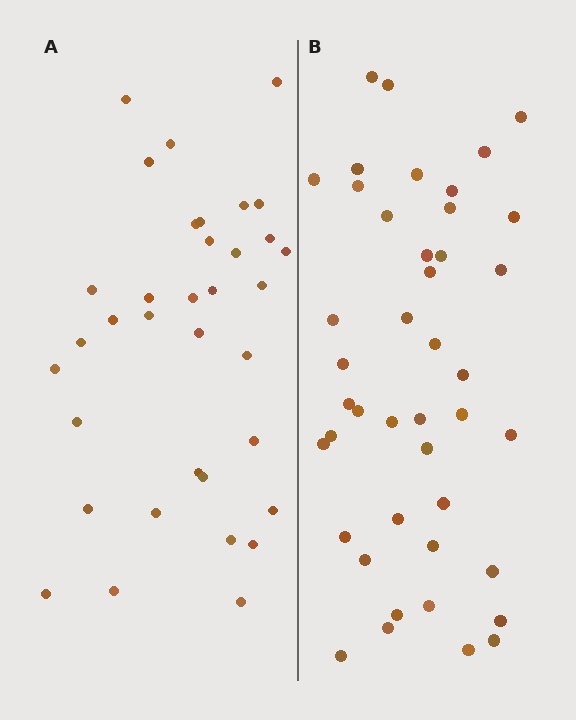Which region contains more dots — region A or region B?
Region B (the right region) has more dots.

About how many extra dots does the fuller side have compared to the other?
Region B has roughly 8 or so more dots than region A.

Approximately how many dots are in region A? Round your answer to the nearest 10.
About 40 dots. (The exact count is 35, which rounds to 40.)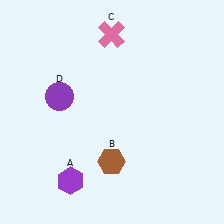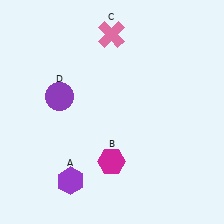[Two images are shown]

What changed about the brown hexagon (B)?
In Image 1, B is brown. In Image 2, it changed to magenta.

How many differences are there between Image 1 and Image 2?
There is 1 difference between the two images.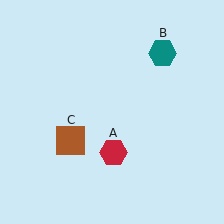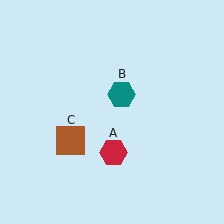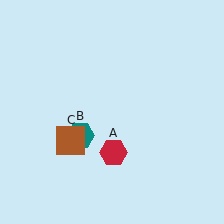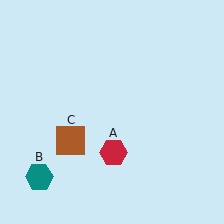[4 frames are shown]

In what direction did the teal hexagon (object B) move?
The teal hexagon (object B) moved down and to the left.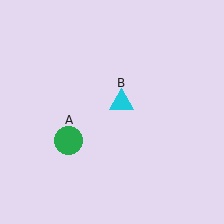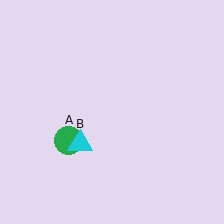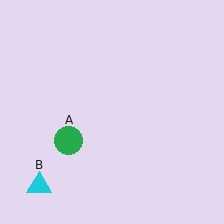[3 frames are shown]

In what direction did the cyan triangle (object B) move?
The cyan triangle (object B) moved down and to the left.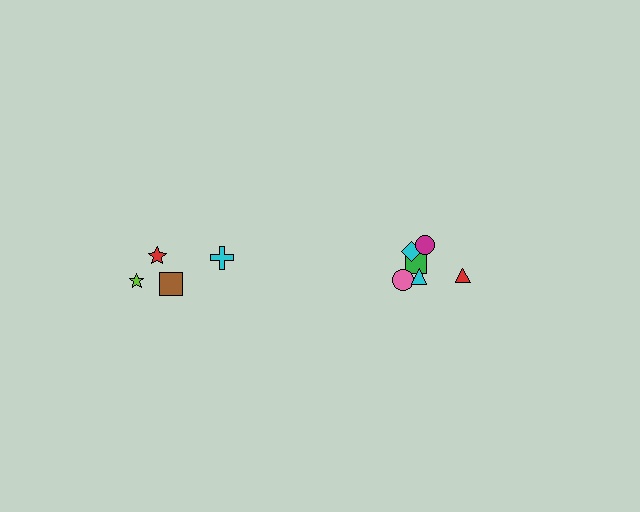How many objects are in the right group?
There are 6 objects.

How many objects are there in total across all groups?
There are 10 objects.